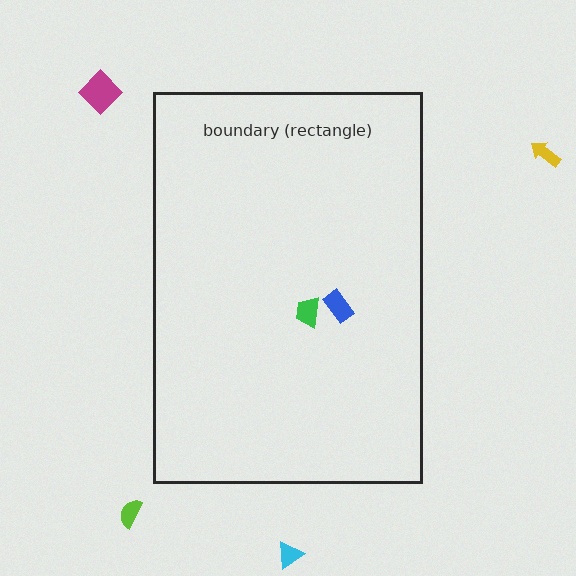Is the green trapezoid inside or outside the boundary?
Inside.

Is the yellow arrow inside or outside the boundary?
Outside.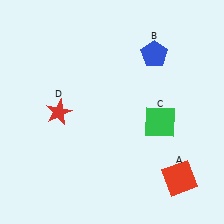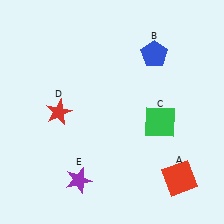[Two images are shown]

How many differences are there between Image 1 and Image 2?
There is 1 difference between the two images.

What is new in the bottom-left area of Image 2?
A purple star (E) was added in the bottom-left area of Image 2.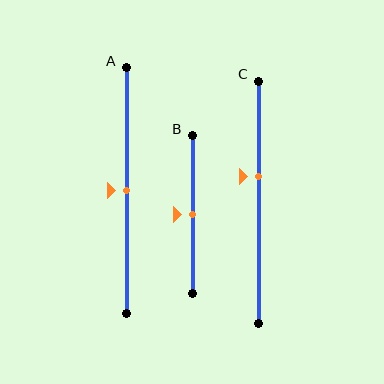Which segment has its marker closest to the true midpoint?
Segment A has its marker closest to the true midpoint.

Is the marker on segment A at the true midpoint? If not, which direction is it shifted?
Yes, the marker on segment A is at the true midpoint.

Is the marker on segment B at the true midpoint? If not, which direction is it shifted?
Yes, the marker on segment B is at the true midpoint.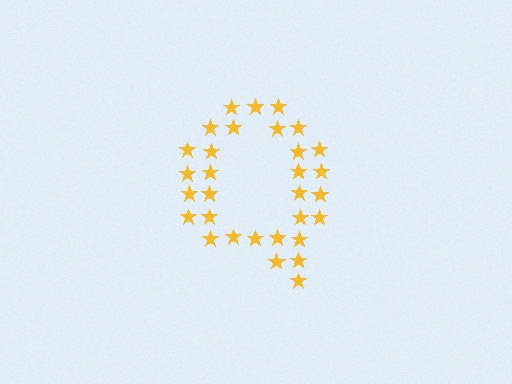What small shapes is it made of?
It is made of small stars.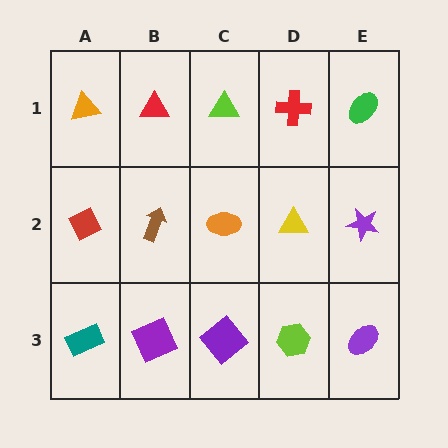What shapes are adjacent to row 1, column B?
A brown arrow (row 2, column B), an orange triangle (row 1, column A), a lime triangle (row 1, column C).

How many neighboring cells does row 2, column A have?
3.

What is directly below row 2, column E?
A purple ellipse.